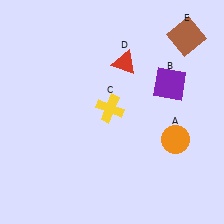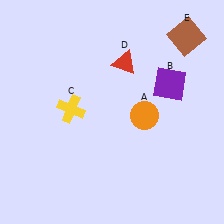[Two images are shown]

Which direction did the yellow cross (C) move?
The yellow cross (C) moved left.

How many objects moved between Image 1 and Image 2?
2 objects moved between the two images.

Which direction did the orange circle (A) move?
The orange circle (A) moved left.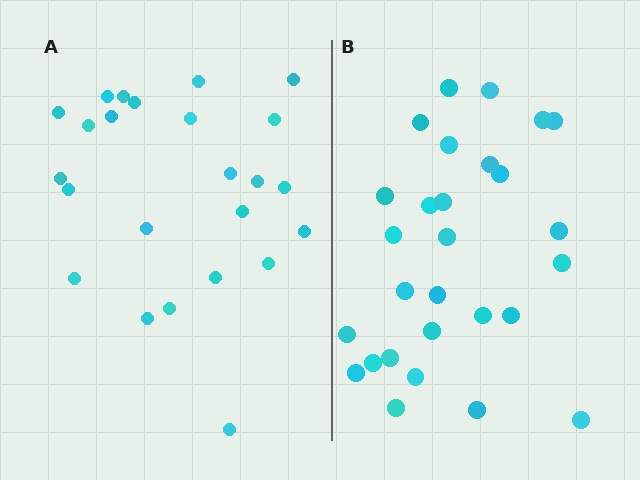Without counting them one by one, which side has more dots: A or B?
Region B (the right region) has more dots.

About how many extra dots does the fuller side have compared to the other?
Region B has about 4 more dots than region A.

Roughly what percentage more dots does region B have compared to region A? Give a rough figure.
About 15% more.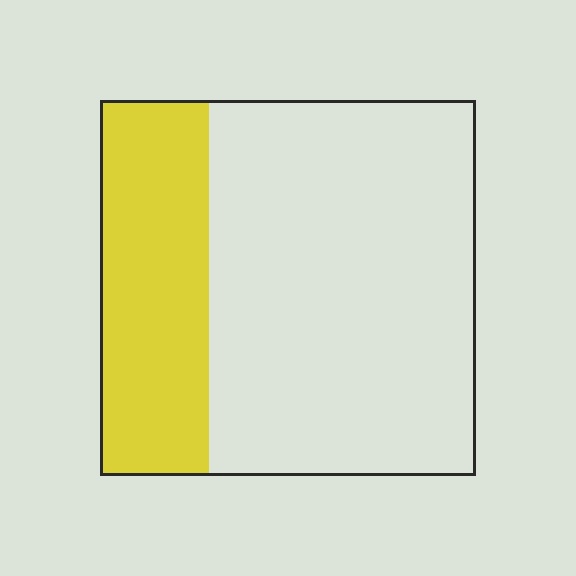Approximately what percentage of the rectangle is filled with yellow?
Approximately 30%.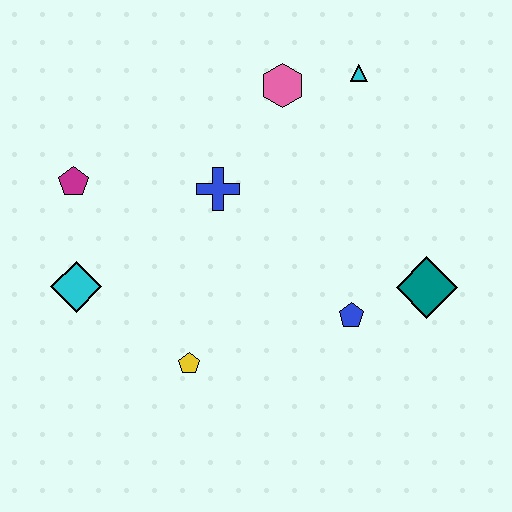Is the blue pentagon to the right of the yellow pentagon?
Yes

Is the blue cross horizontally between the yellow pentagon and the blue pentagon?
Yes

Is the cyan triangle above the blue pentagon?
Yes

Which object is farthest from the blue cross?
The teal diamond is farthest from the blue cross.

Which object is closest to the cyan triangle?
The pink hexagon is closest to the cyan triangle.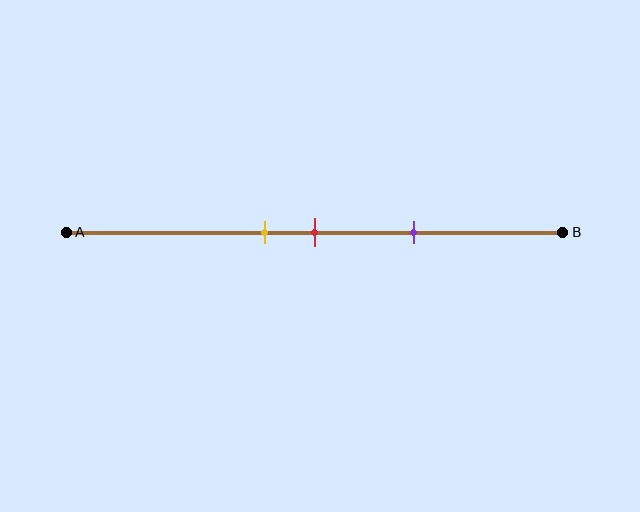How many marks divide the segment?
There are 3 marks dividing the segment.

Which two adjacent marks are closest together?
The yellow and red marks are the closest adjacent pair.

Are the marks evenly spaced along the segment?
Yes, the marks are approximately evenly spaced.